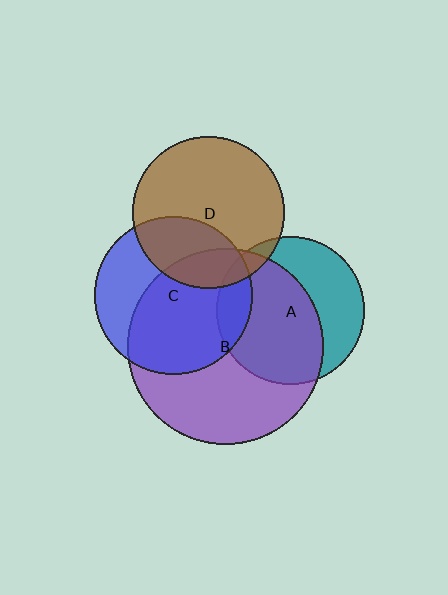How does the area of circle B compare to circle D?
Approximately 1.7 times.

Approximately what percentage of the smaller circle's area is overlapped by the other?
Approximately 5%.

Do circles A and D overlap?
Yes.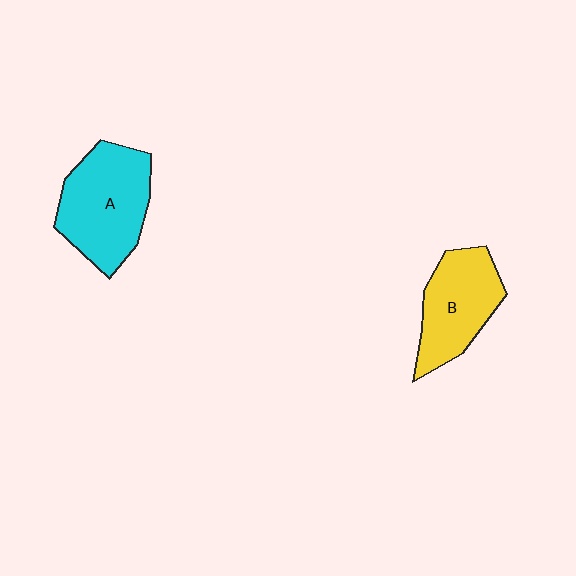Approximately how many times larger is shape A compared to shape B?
Approximately 1.2 times.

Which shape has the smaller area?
Shape B (yellow).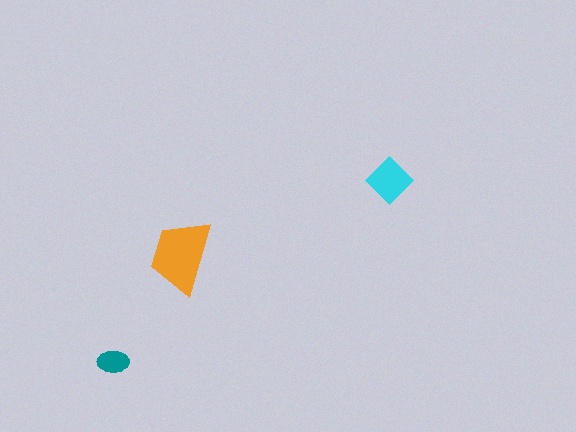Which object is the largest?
The orange trapezoid.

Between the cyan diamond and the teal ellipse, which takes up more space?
The cyan diamond.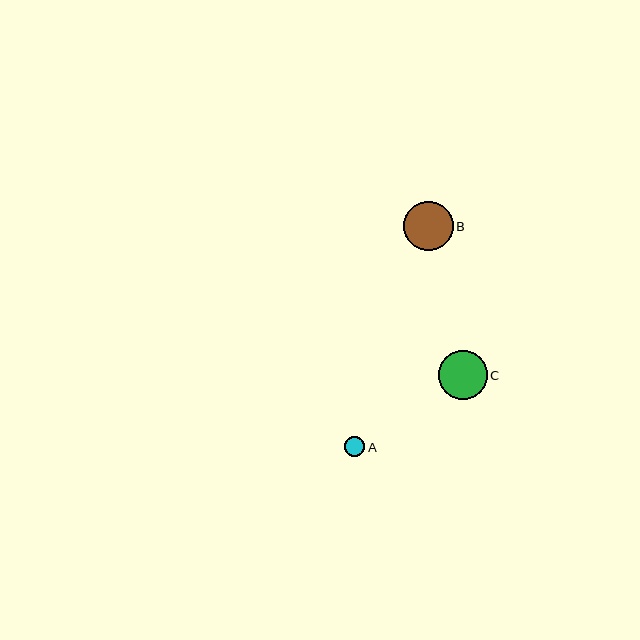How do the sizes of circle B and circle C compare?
Circle B and circle C are approximately the same size.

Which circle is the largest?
Circle B is the largest with a size of approximately 49 pixels.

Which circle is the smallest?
Circle A is the smallest with a size of approximately 21 pixels.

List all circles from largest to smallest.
From largest to smallest: B, C, A.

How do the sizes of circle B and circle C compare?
Circle B and circle C are approximately the same size.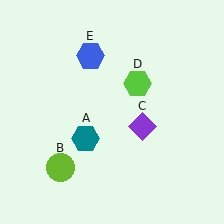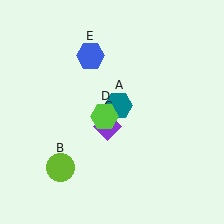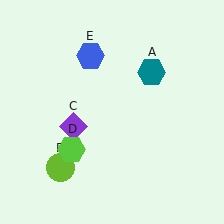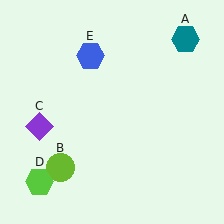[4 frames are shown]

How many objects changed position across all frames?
3 objects changed position: teal hexagon (object A), purple diamond (object C), lime hexagon (object D).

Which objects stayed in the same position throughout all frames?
Lime circle (object B) and blue hexagon (object E) remained stationary.